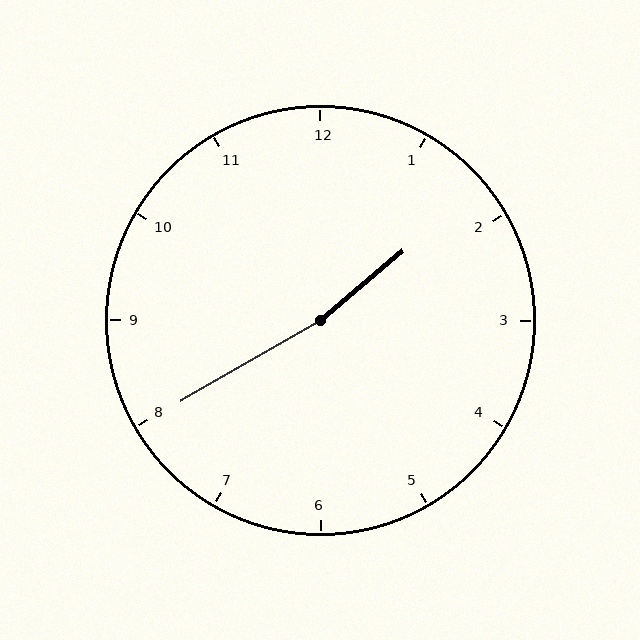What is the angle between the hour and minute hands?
Approximately 170 degrees.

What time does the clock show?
1:40.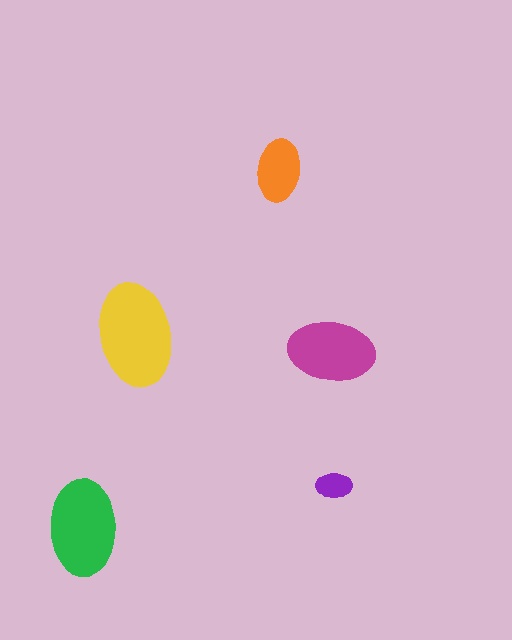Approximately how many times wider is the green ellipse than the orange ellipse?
About 1.5 times wider.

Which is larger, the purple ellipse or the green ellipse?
The green one.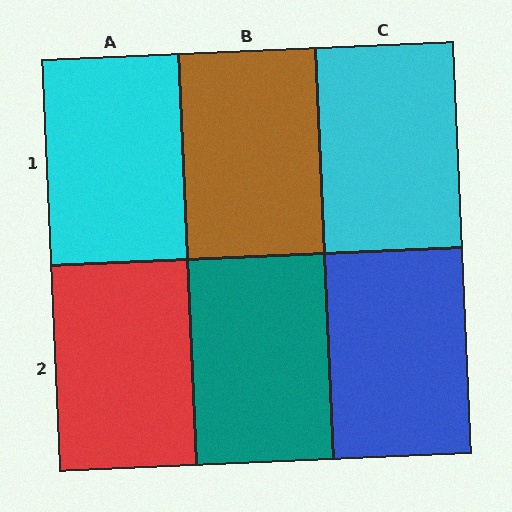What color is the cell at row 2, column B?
Teal.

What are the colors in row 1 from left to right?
Cyan, brown, cyan.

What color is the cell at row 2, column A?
Red.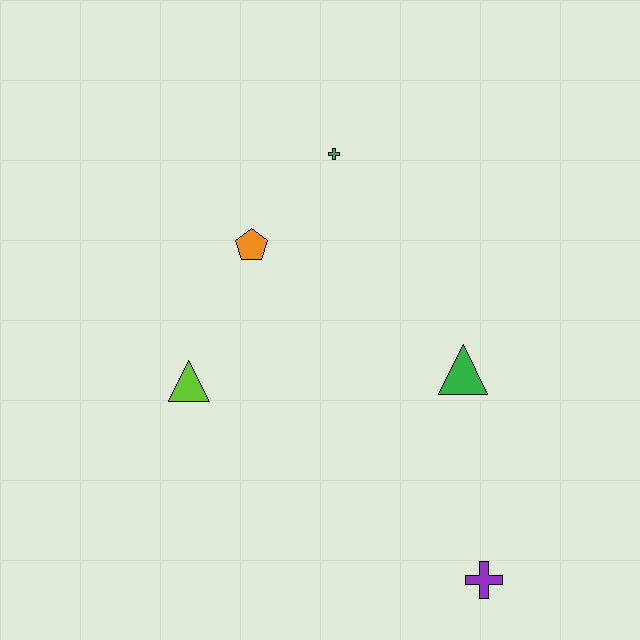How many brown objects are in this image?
There are no brown objects.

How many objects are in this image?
There are 5 objects.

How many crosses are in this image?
There are 2 crosses.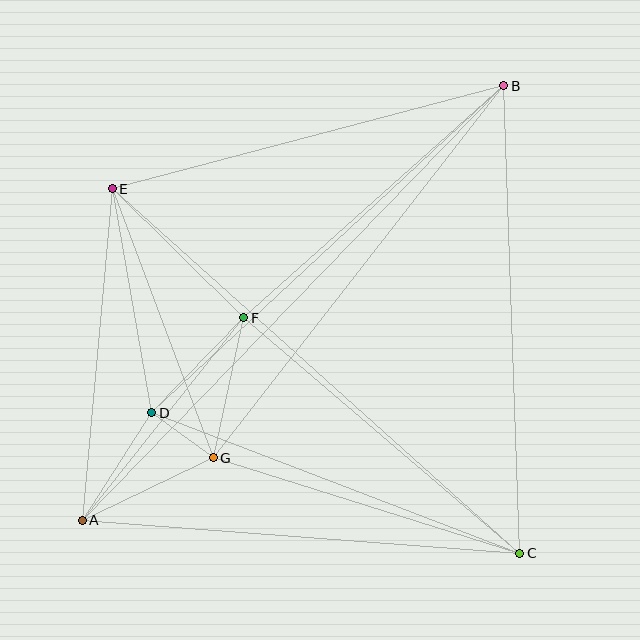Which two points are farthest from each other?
Points A and B are farthest from each other.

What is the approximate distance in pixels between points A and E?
The distance between A and E is approximately 333 pixels.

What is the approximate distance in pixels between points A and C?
The distance between A and C is approximately 439 pixels.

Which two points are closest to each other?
Points D and G are closest to each other.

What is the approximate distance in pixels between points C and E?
The distance between C and E is approximately 547 pixels.